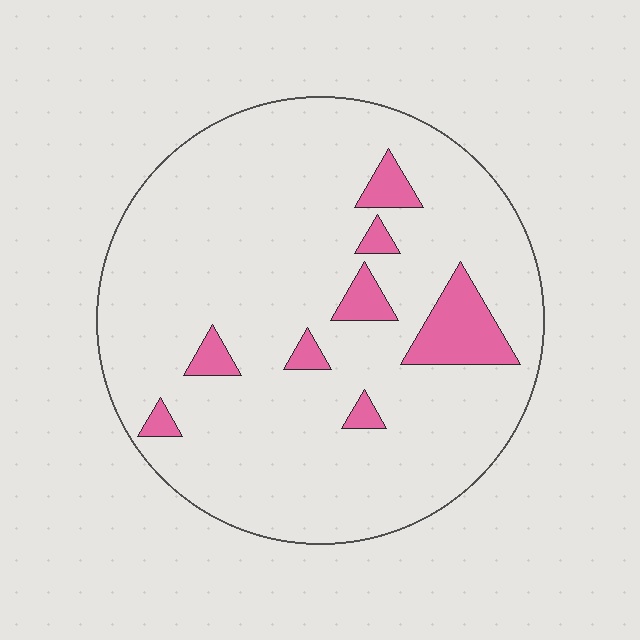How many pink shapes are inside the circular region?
8.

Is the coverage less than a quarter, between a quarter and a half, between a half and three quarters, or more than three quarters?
Less than a quarter.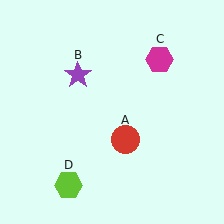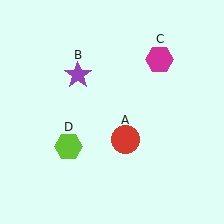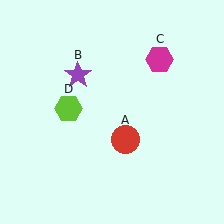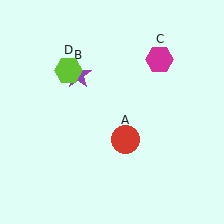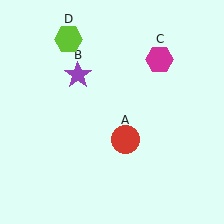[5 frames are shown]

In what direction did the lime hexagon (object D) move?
The lime hexagon (object D) moved up.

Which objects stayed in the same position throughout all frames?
Red circle (object A) and purple star (object B) and magenta hexagon (object C) remained stationary.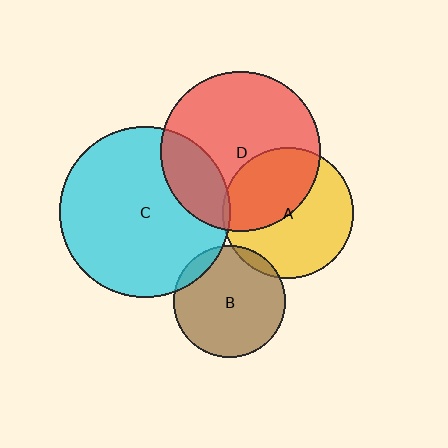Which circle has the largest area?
Circle C (cyan).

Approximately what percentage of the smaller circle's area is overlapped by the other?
Approximately 5%.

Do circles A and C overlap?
Yes.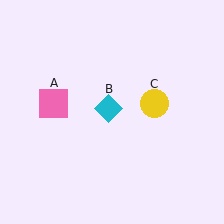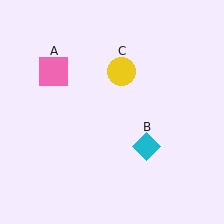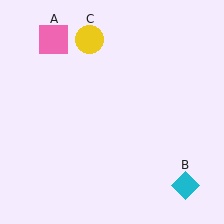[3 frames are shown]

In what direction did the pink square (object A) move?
The pink square (object A) moved up.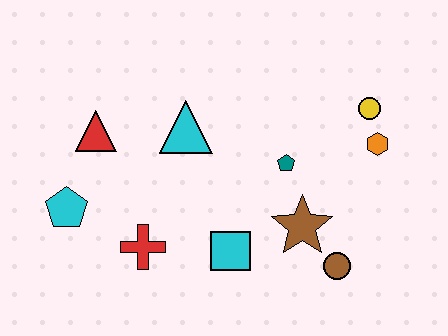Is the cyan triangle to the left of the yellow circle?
Yes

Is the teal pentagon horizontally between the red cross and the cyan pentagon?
No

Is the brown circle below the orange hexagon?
Yes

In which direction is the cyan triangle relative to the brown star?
The cyan triangle is to the left of the brown star.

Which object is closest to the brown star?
The brown circle is closest to the brown star.